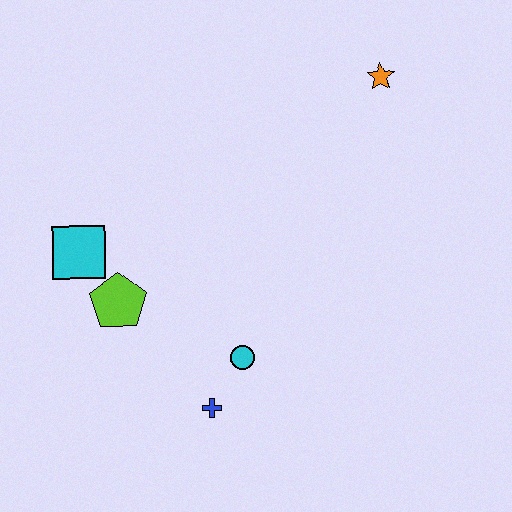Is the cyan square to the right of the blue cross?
No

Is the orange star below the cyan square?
No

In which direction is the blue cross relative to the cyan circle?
The blue cross is below the cyan circle.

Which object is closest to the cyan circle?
The blue cross is closest to the cyan circle.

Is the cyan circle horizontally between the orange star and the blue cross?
Yes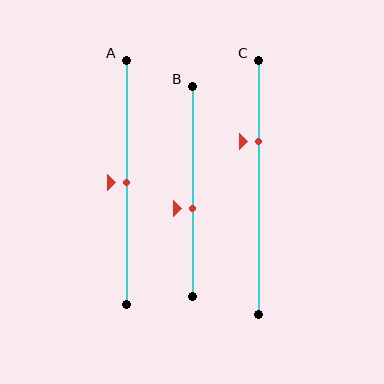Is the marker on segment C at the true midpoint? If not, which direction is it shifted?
No, the marker on segment C is shifted upward by about 18% of the segment length.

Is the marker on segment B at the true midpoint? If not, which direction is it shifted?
No, the marker on segment B is shifted downward by about 8% of the segment length.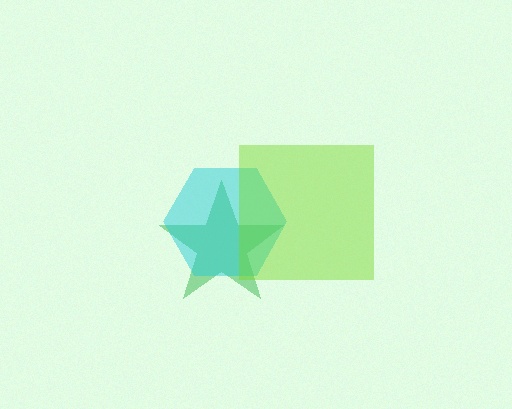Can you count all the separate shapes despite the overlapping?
Yes, there are 3 separate shapes.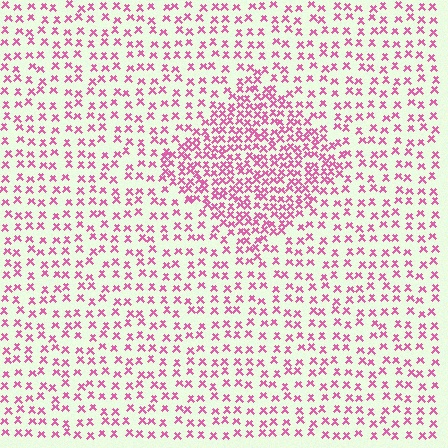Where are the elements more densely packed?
The elements are more densely packed inside the diamond boundary.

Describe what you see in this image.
The image contains small pink elements arranged at two different densities. A diamond-shaped region is visible where the elements are more densely packed than the surrounding area.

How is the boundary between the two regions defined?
The boundary is defined by a change in element density (approximately 2.1x ratio). All elements are the same color, size, and shape.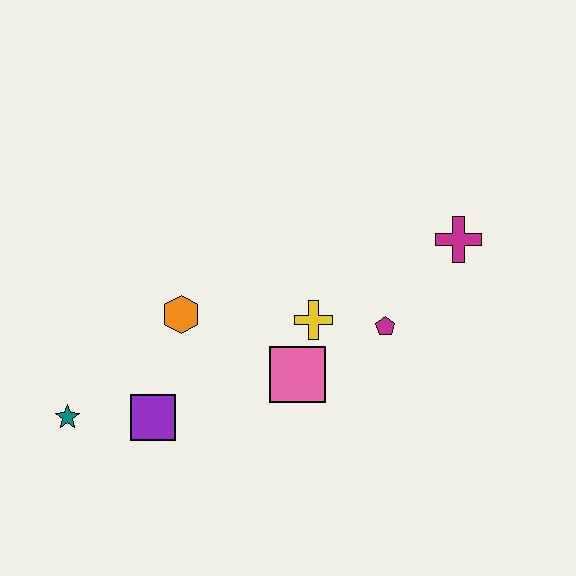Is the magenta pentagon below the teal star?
No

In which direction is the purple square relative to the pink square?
The purple square is to the left of the pink square.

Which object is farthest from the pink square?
The teal star is farthest from the pink square.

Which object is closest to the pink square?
The yellow cross is closest to the pink square.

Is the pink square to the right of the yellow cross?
No